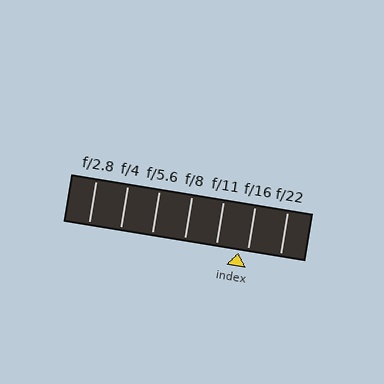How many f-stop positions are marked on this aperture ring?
There are 7 f-stop positions marked.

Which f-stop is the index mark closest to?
The index mark is closest to f/16.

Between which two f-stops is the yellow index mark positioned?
The index mark is between f/11 and f/16.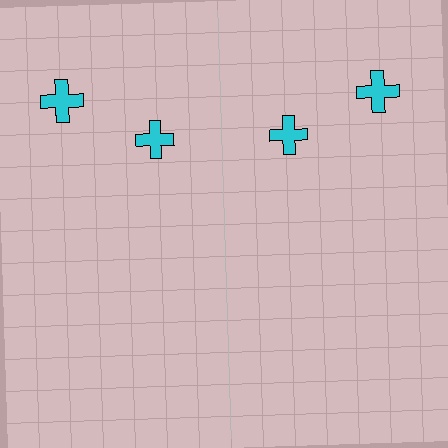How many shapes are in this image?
There are 4 shapes in this image.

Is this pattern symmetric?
Yes, this pattern has bilateral (reflection) symmetry.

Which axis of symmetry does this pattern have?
The pattern has a vertical axis of symmetry running through the center of the image.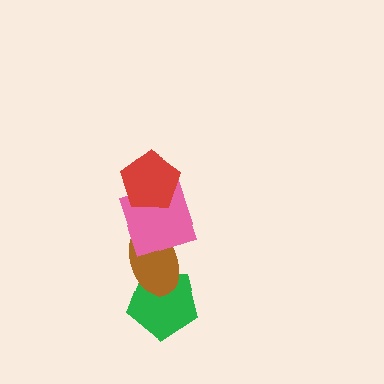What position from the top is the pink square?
The pink square is 2nd from the top.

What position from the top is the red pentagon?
The red pentagon is 1st from the top.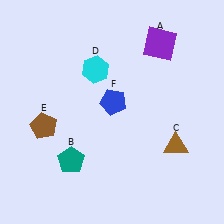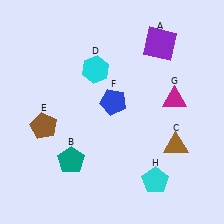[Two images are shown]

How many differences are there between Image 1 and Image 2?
There are 2 differences between the two images.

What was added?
A magenta triangle (G), a cyan pentagon (H) were added in Image 2.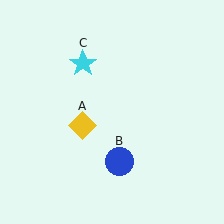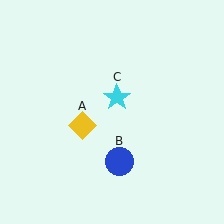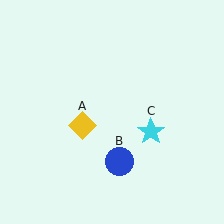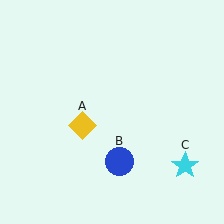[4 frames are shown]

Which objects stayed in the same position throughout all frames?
Yellow diamond (object A) and blue circle (object B) remained stationary.